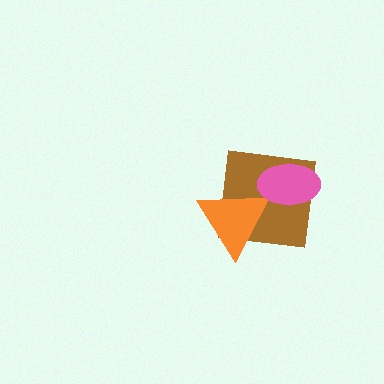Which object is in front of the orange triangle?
The pink ellipse is in front of the orange triangle.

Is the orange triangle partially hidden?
Yes, it is partially covered by another shape.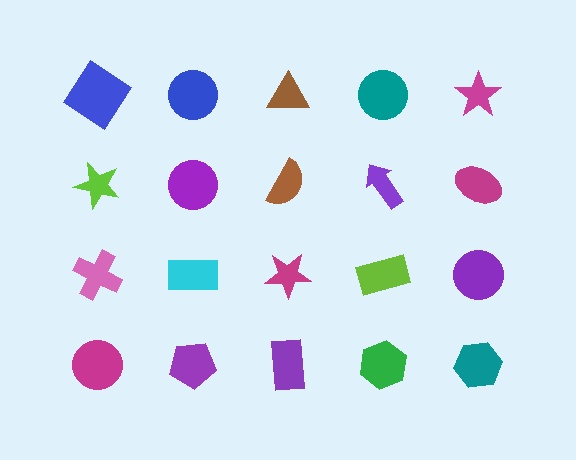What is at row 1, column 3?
A brown triangle.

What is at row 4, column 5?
A teal hexagon.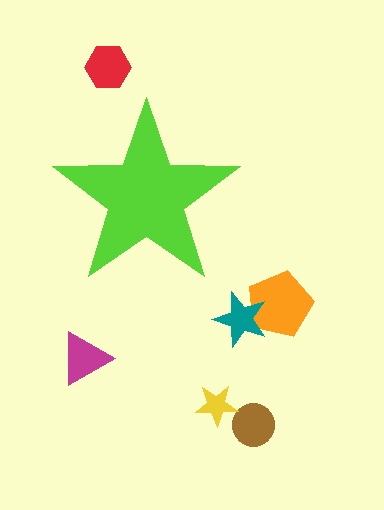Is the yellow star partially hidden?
No, the yellow star is fully visible.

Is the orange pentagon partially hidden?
No, the orange pentagon is fully visible.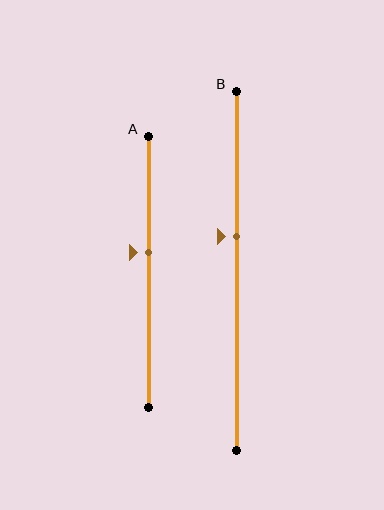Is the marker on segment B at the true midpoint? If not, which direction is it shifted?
No, the marker on segment B is shifted upward by about 9% of the segment length.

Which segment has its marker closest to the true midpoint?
Segment A has its marker closest to the true midpoint.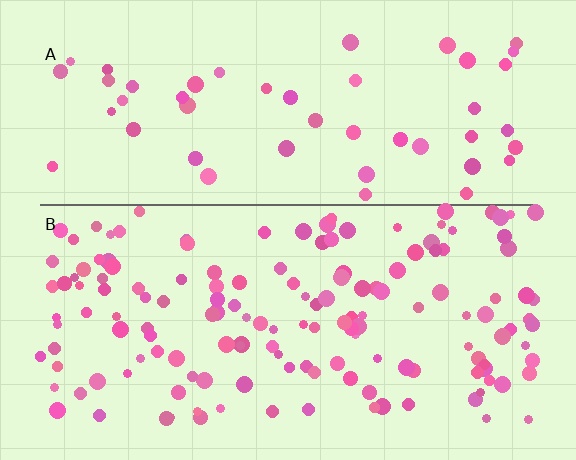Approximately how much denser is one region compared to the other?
Approximately 2.9× — region B over region A.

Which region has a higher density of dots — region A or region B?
B (the bottom).